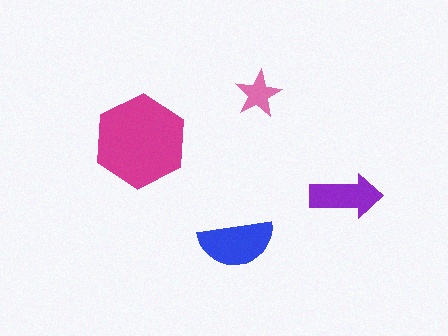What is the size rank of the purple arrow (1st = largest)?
3rd.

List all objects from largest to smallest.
The magenta hexagon, the blue semicircle, the purple arrow, the pink star.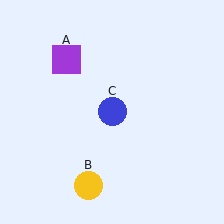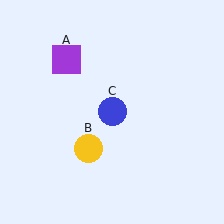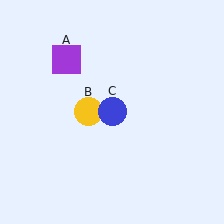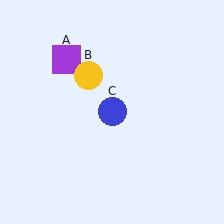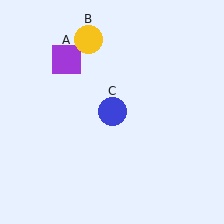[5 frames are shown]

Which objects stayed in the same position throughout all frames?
Purple square (object A) and blue circle (object C) remained stationary.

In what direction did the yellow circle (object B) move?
The yellow circle (object B) moved up.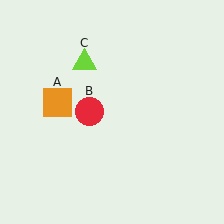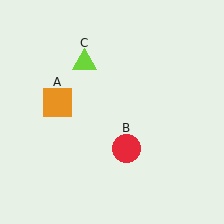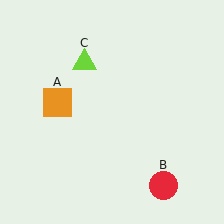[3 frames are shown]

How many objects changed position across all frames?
1 object changed position: red circle (object B).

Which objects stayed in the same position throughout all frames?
Orange square (object A) and lime triangle (object C) remained stationary.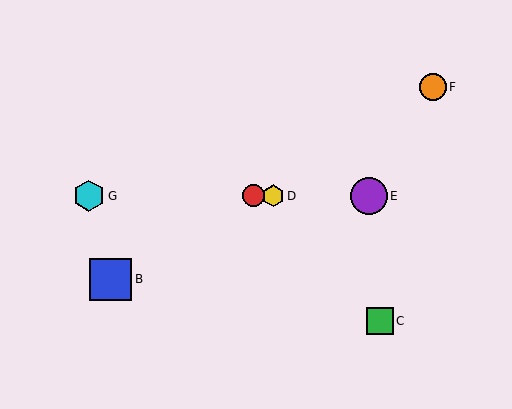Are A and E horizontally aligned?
Yes, both are at y≈196.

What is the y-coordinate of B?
Object B is at y≈279.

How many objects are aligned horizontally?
4 objects (A, D, E, G) are aligned horizontally.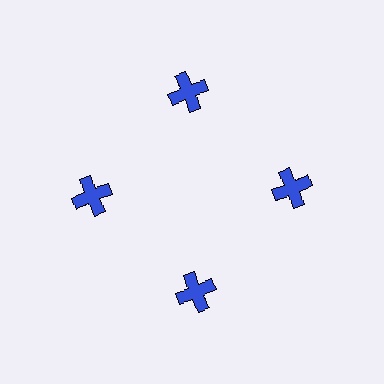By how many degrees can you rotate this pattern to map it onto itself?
The pattern maps onto itself every 90 degrees of rotation.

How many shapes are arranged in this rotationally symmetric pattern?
There are 4 shapes, arranged in 4 groups of 1.